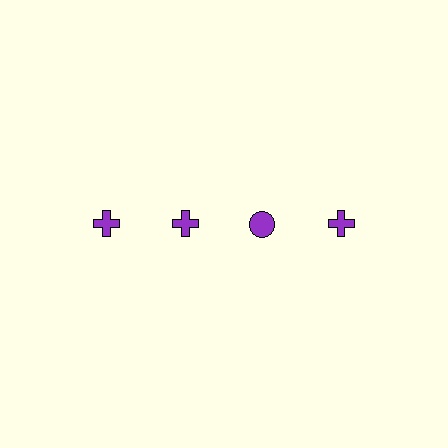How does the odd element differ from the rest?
It has a different shape: circle instead of cross.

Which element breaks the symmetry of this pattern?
The purple circle in the top row, center column breaks the symmetry. All other shapes are purple crosses.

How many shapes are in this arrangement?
There are 4 shapes arranged in a grid pattern.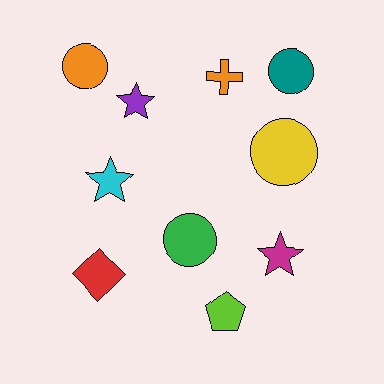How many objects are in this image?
There are 10 objects.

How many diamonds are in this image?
There is 1 diamond.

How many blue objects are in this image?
There are no blue objects.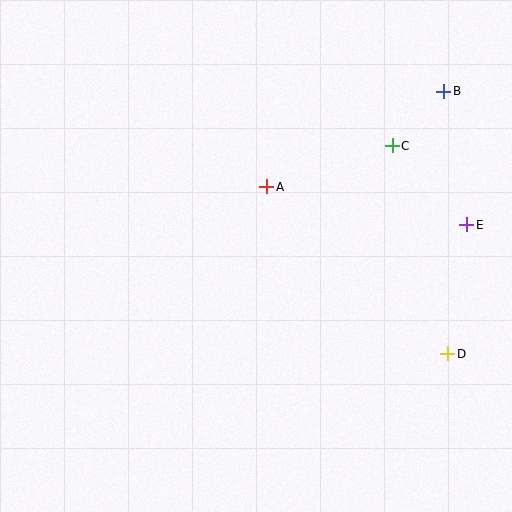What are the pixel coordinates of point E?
Point E is at (467, 225).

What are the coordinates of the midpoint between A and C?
The midpoint between A and C is at (329, 166).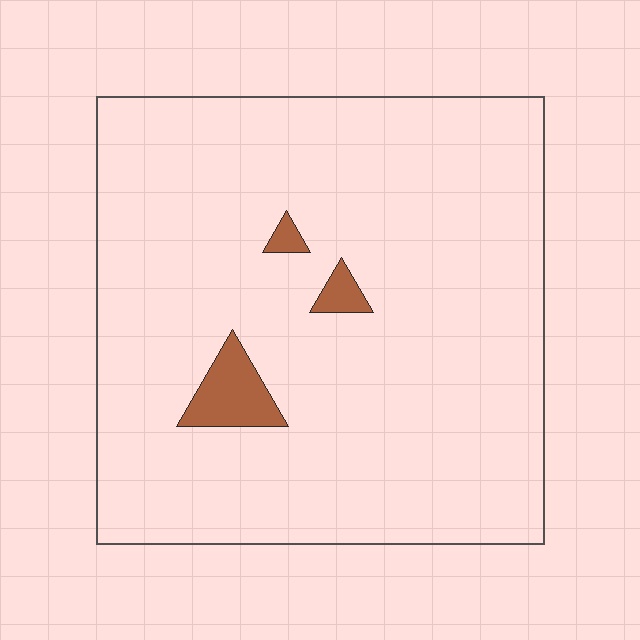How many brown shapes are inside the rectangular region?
3.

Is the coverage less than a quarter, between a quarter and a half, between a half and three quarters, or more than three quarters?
Less than a quarter.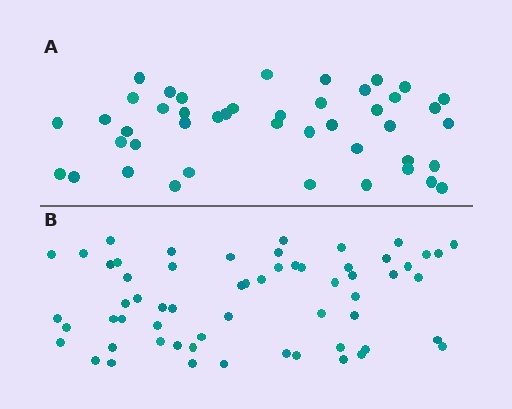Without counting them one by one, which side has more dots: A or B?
Region B (the bottom region) has more dots.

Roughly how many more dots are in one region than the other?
Region B has approximately 15 more dots than region A.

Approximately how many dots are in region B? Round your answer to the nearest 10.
About 60 dots.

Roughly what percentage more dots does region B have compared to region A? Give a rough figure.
About 35% more.